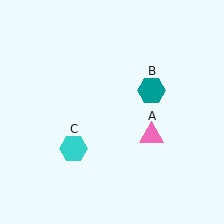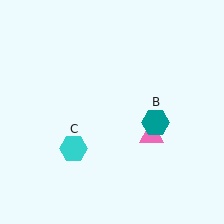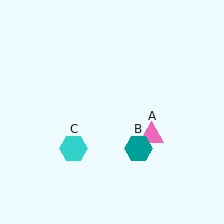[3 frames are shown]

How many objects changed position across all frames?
1 object changed position: teal hexagon (object B).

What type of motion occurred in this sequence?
The teal hexagon (object B) rotated clockwise around the center of the scene.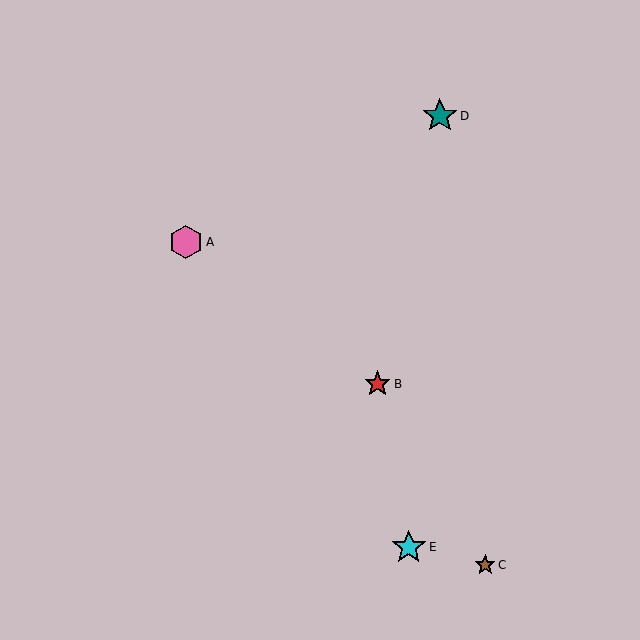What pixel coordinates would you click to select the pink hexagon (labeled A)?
Click at (186, 242) to select the pink hexagon A.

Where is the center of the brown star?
The center of the brown star is at (485, 565).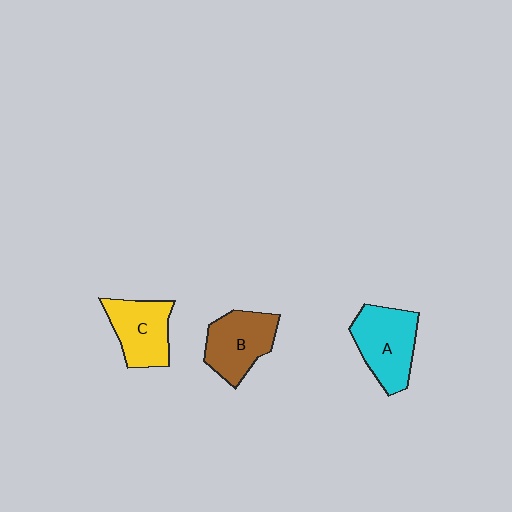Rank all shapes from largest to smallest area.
From largest to smallest: A (cyan), B (brown), C (yellow).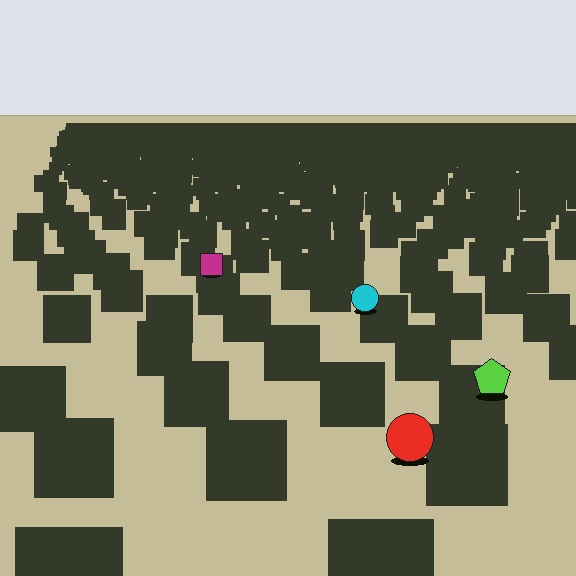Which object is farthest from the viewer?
The magenta square is farthest from the viewer. It appears smaller and the ground texture around it is denser.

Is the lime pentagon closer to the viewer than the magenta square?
Yes. The lime pentagon is closer — you can tell from the texture gradient: the ground texture is coarser near it.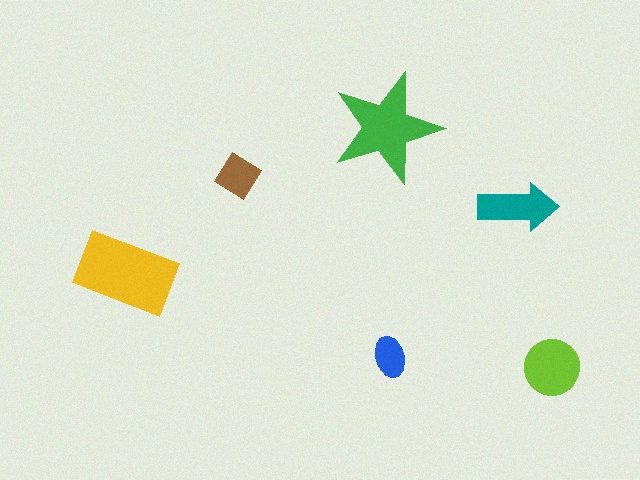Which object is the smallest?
The blue ellipse.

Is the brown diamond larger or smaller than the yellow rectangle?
Smaller.